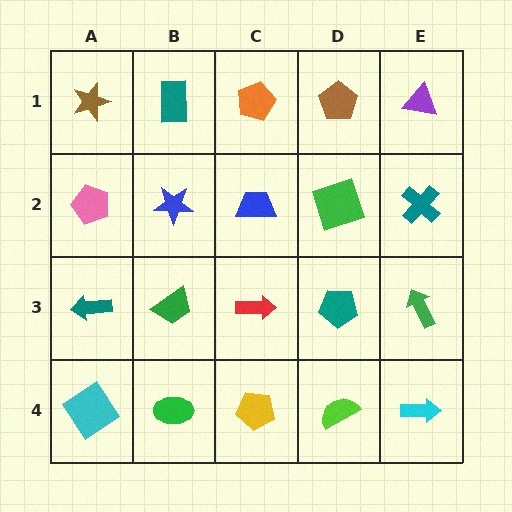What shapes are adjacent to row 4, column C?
A red arrow (row 3, column C), a green ellipse (row 4, column B), a lime semicircle (row 4, column D).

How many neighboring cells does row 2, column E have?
3.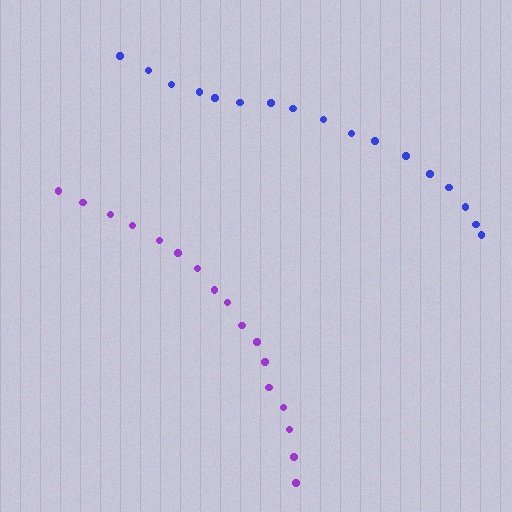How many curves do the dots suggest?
There are 2 distinct paths.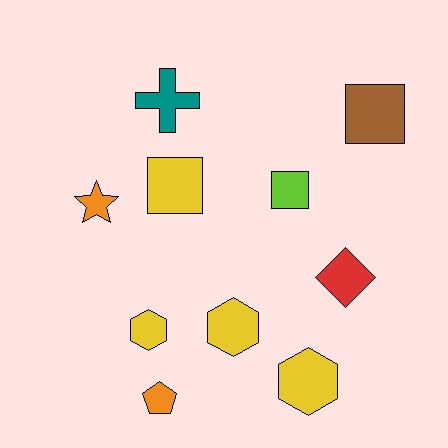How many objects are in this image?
There are 10 objects.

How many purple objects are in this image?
There are no purple objects.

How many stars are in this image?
There is 1 star.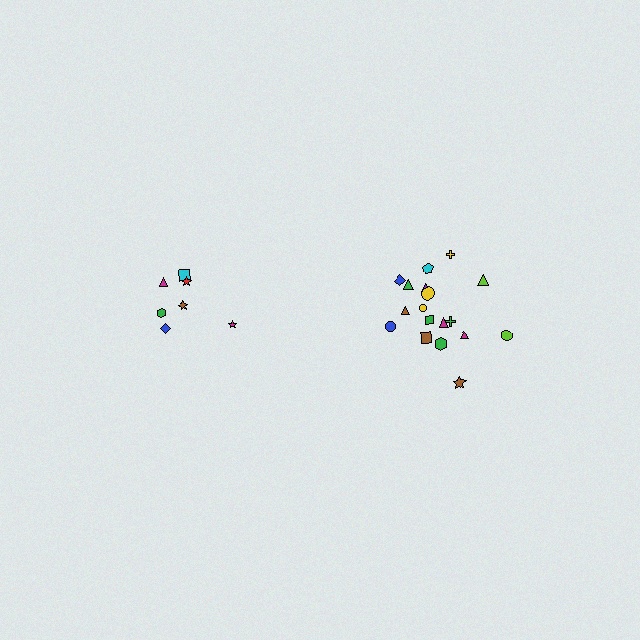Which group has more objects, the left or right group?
The right group.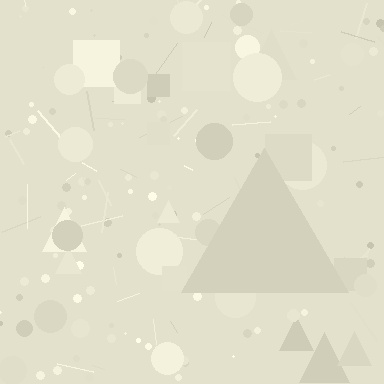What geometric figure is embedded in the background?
A triangle is embedded in the background.